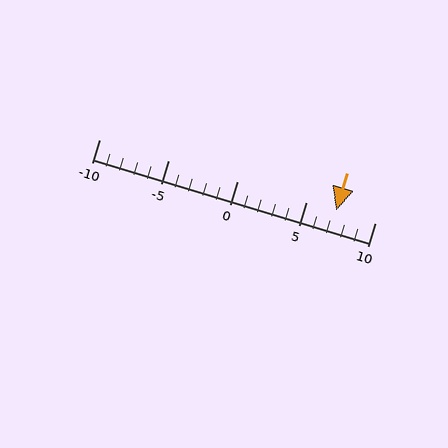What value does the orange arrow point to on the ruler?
The orange arrow points to approximately 7.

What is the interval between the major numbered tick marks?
The major tick marks are spaced 5 units apart.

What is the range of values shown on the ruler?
The ruler shows values from -10 to 10.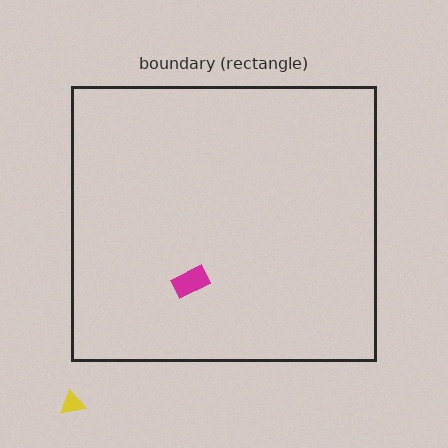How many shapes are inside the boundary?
1 inside, 1 outside.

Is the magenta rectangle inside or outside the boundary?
Inside.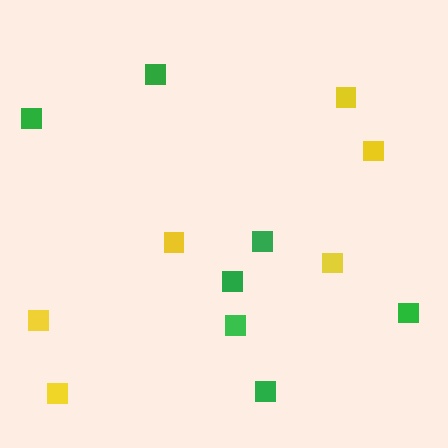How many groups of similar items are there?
There are 2 groups: one group of yellow squares (6) and one group of green squares (7).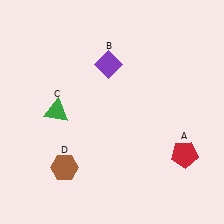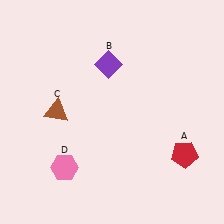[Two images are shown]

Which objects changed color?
C changed from green to brown. D changed from brown to pink.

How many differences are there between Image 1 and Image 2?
There are 2 differences between the two images.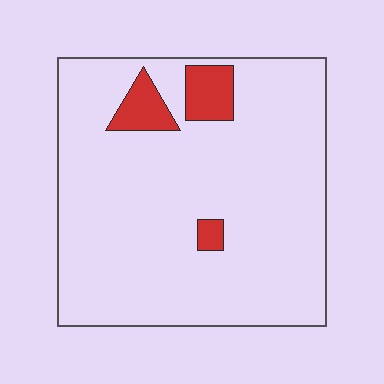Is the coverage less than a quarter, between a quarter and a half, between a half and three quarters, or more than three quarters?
Less than a quarter.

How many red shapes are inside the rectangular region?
3.